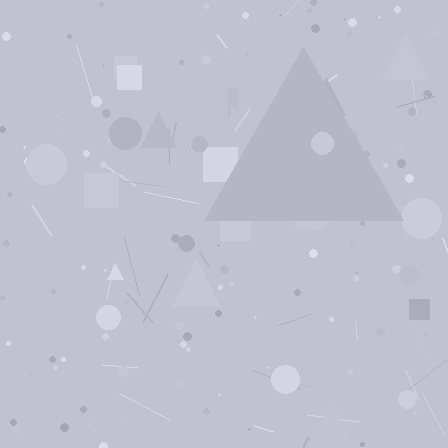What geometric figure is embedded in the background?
A triangle is embedded in the background.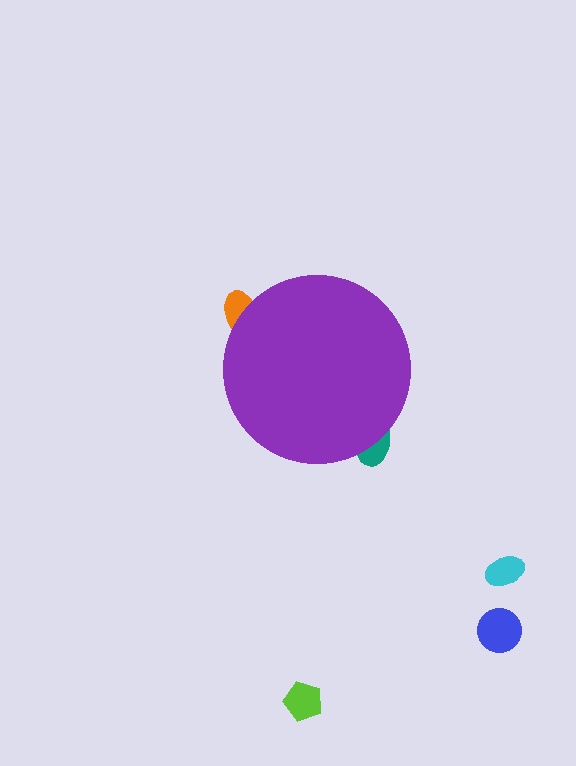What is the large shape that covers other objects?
A purple circle.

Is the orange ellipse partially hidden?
Yes, the orange ellipse is partially hidden behind the purple circle.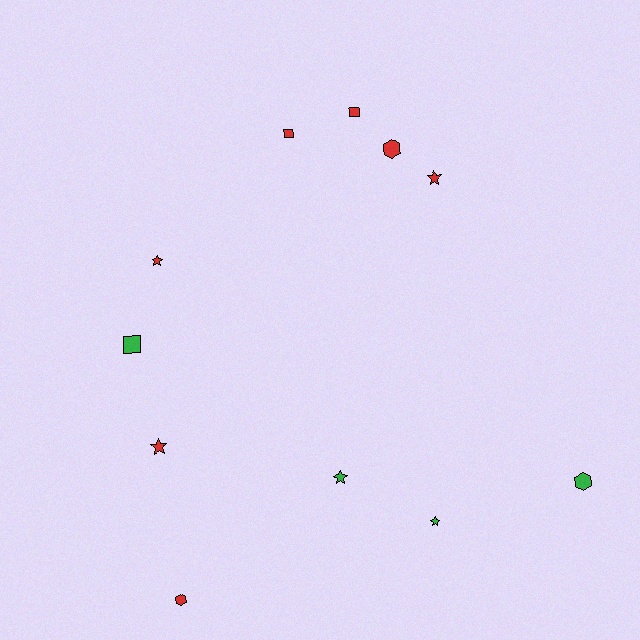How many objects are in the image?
There are 11 objects.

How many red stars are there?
There are 3 red stars.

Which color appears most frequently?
Red, with 7 objects.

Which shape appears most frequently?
Star, with 5 objects.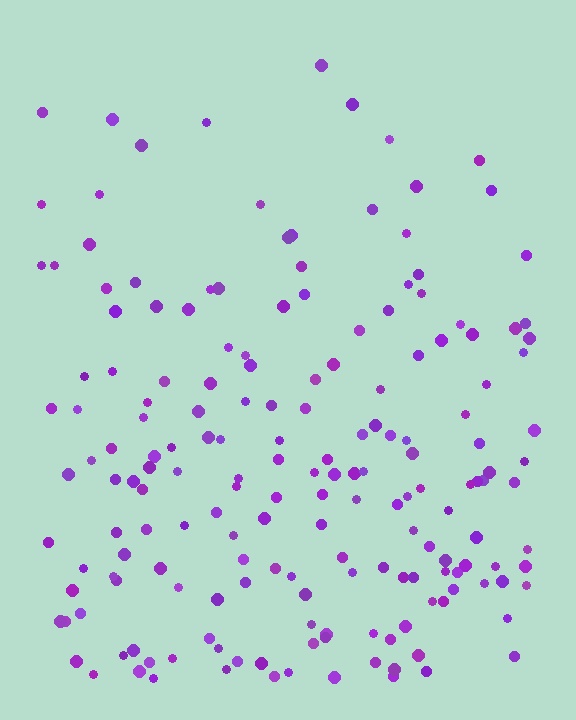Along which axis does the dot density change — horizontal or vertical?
Vertical.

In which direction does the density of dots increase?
From top to bottom, with the bottom side densest.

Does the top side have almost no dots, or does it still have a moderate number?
Still a moderate number, just noticeably fewer than the bottom.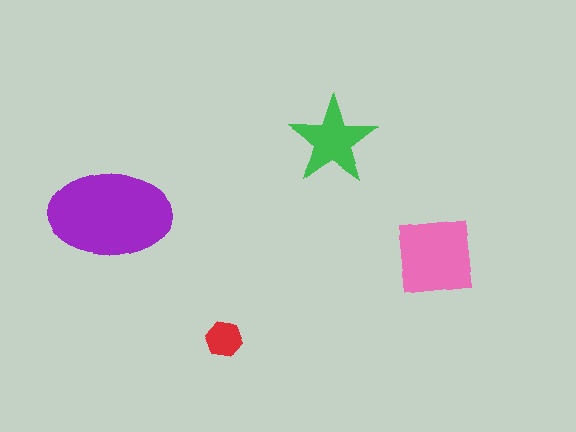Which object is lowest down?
The red hexagon is bottommost.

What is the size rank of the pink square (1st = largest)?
2nd.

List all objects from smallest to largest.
The red hexagon, the green star, the pink square, the purple ellipse.